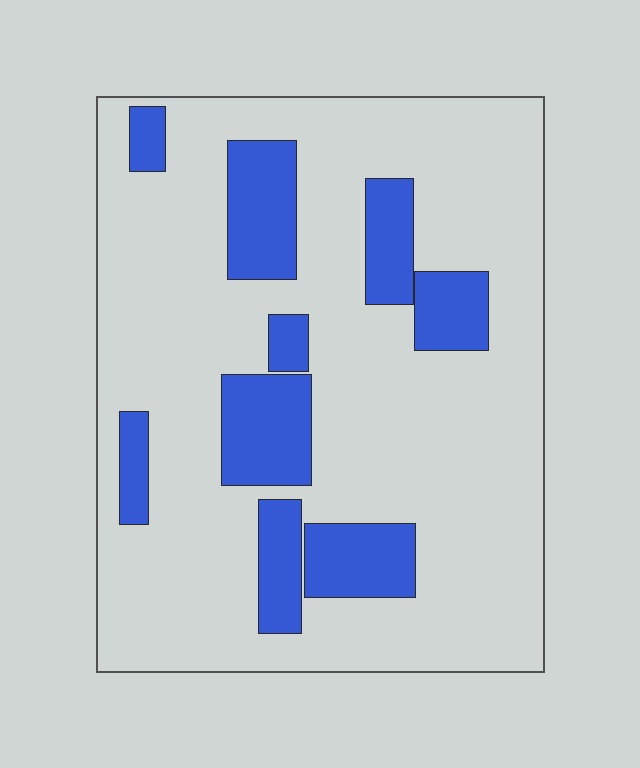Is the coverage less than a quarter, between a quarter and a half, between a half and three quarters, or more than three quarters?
Less than a quarter.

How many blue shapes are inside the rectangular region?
9.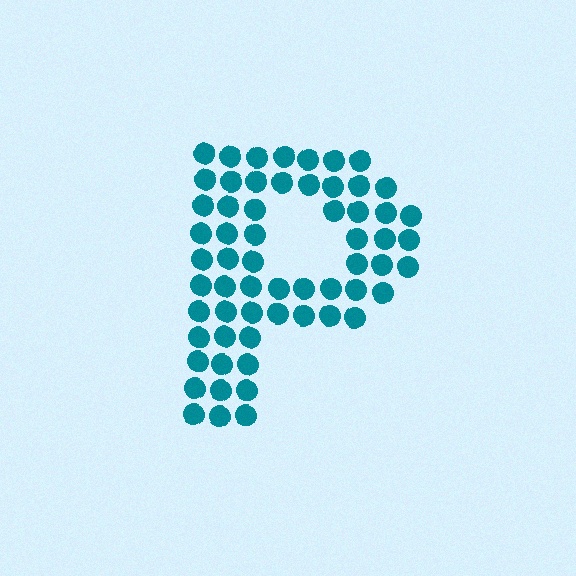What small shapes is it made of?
It is made of small circles.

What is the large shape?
The large shape is the letter P.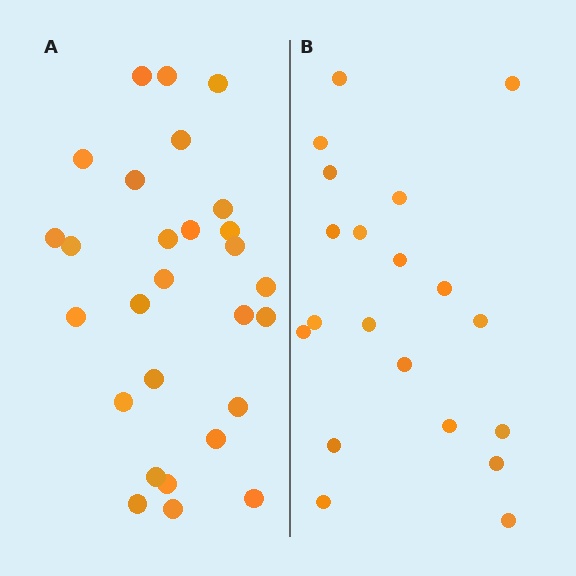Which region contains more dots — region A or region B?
Region A (the left region) has more dots.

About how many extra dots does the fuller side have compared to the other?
Region A has roughly 8 or so more dots than region B.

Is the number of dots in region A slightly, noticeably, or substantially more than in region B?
Region A has noticeably more, but not dramatically so. The ratio is roughly 1.4 to 1.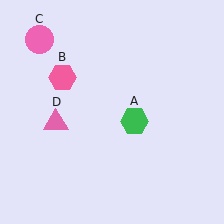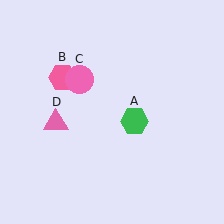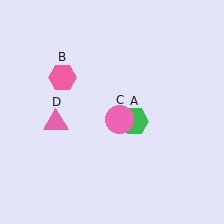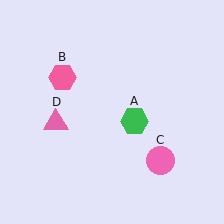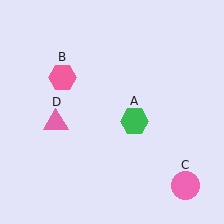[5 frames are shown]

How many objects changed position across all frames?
1 object changed position: pink circle (object C).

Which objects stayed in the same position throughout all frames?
Green hexagon (object A) and pink hexagon (object B) and pink triangle (object D) remained stationary.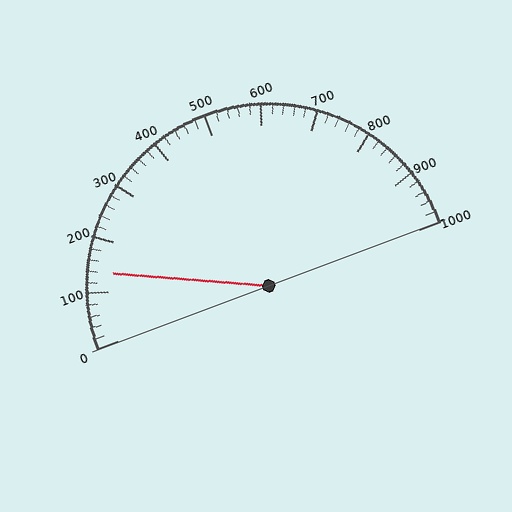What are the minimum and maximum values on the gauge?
The gauge ranges from 0 to 1000.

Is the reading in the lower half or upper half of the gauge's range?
The reading is in the lower half of the range (0 to 1000).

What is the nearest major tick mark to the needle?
The nearest major tick mark is 100.